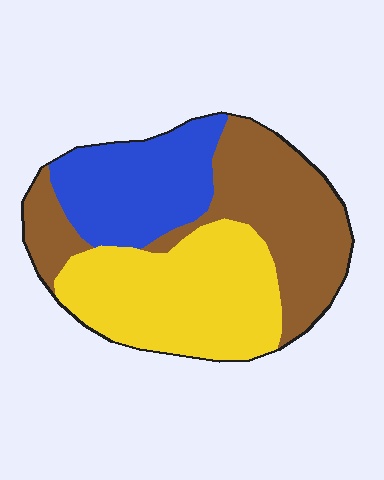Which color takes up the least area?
Blue, at roughly 25%.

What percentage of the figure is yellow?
Yellow covers about 40% of the figure.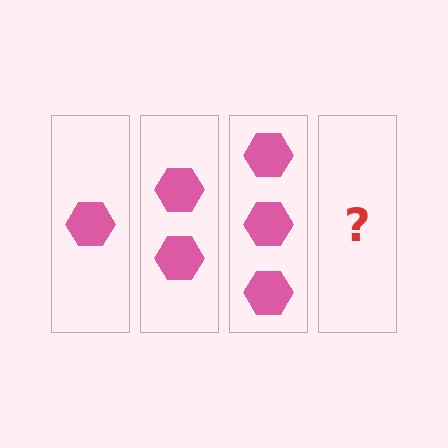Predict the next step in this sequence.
The next step is 4 hexagons.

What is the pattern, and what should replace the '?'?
The pattern is that each step adds one more hexagon. The '?' should be 4 hexagons.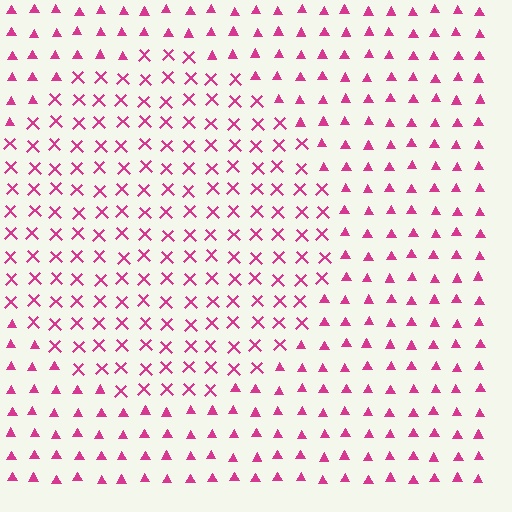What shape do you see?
I see a circle.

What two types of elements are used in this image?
The image uses X marks inside the circle region and triangles outside it.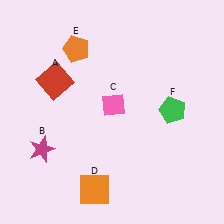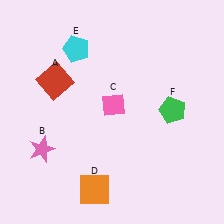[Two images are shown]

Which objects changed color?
B changed from magenta to pink. E changed from orange to cyan.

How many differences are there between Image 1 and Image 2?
There are 2 differences between the two images.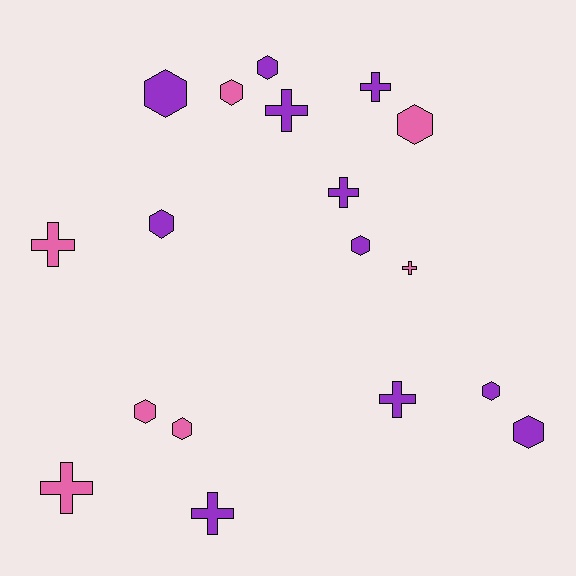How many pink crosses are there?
There are 3 pink crosses.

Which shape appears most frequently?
Hexagon, with 10 objects.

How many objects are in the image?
There are 18 objects.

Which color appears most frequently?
Purple, with 11 objects.